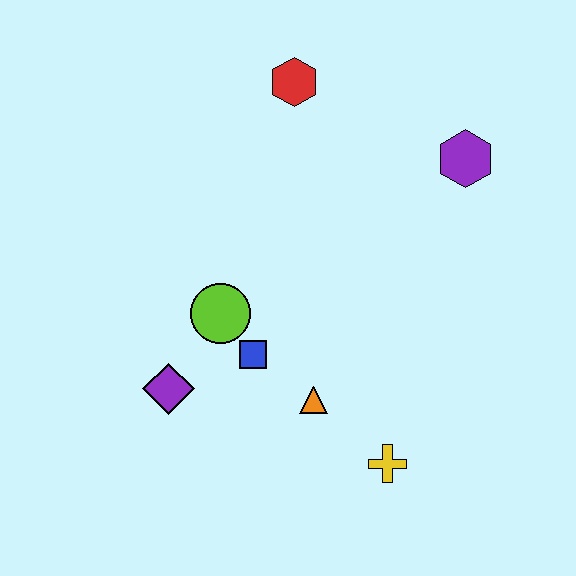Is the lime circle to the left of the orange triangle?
Yes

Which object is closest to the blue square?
The lime circle is closest to the blue square.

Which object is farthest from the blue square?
The purple hexagon is farthest from the blue square.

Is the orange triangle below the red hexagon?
Yes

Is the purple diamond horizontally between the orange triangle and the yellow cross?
No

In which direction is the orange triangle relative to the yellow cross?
The orange triangle is to the left of the yellow cross.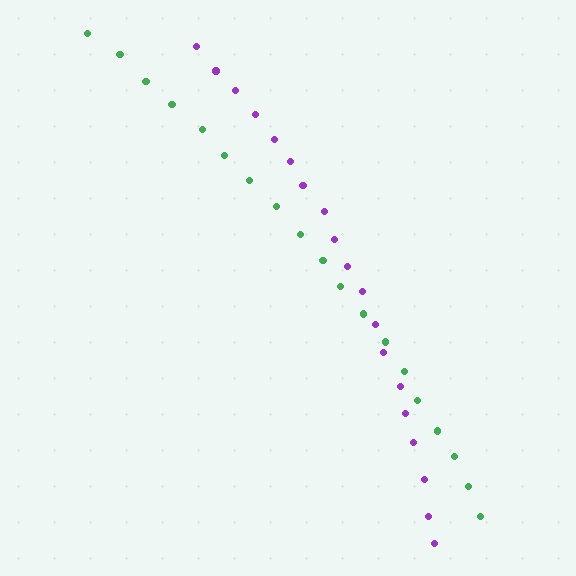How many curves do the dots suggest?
There are 2 distinct paths.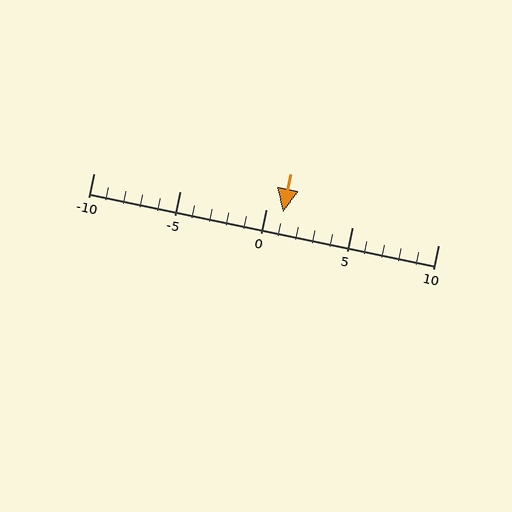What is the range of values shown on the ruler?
The ruler shows values from -10 to 10.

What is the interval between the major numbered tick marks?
The major tick marks are spaced 5 units apart.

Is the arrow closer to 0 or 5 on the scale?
The arrow is closer to 0.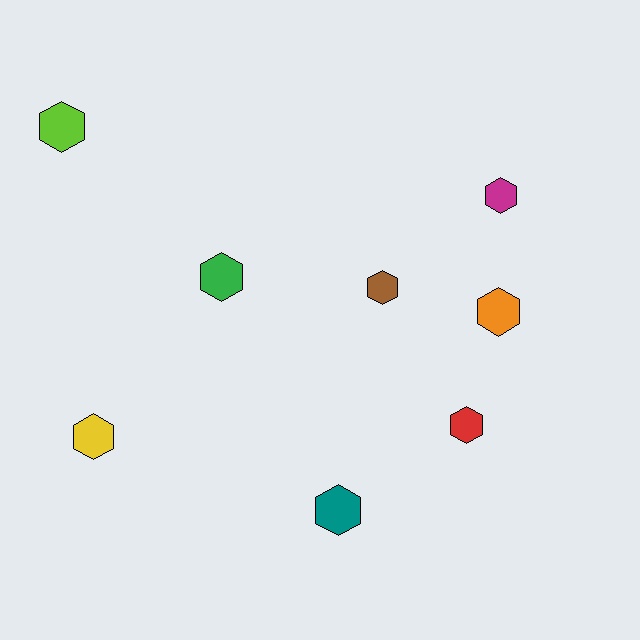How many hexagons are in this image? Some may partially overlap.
There are 8 hexagons.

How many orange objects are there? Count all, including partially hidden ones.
There is 1 orange object.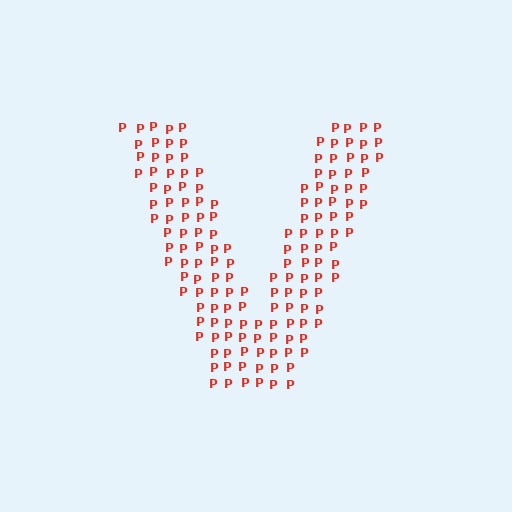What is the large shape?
The large shape is the letter V.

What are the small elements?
The small elements are letter P's.